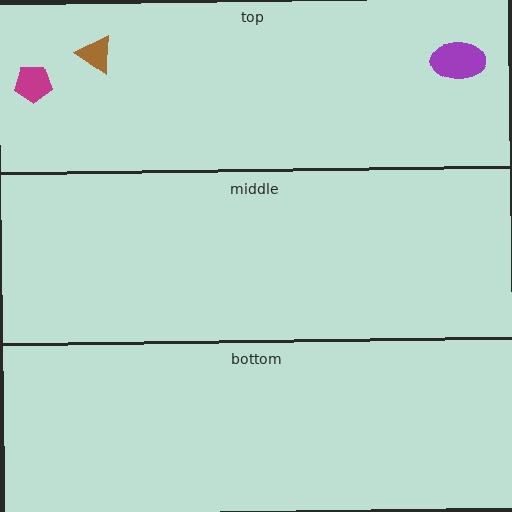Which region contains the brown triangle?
The top region.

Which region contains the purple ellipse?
The top region.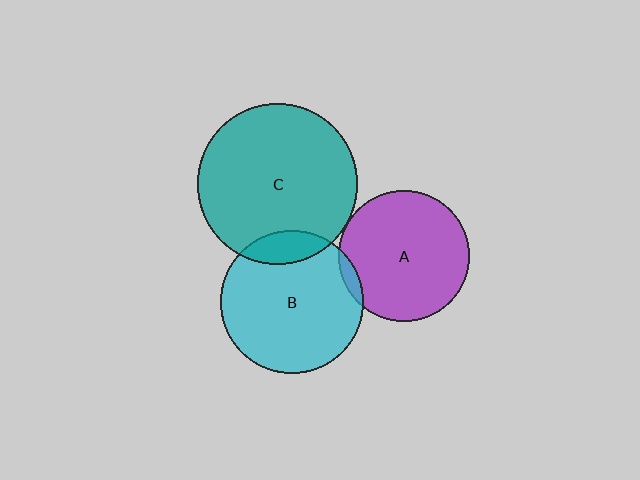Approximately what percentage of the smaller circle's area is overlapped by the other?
Approximately 15%.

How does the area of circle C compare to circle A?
Approximately 1.5 times.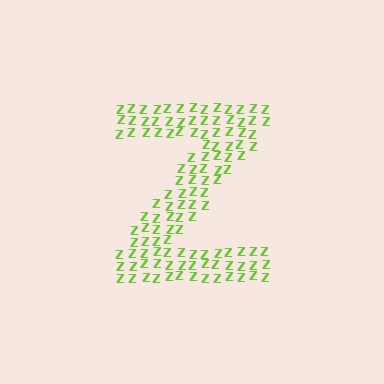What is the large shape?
The large shape is the letter Z.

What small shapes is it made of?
It is made of small letter Z's.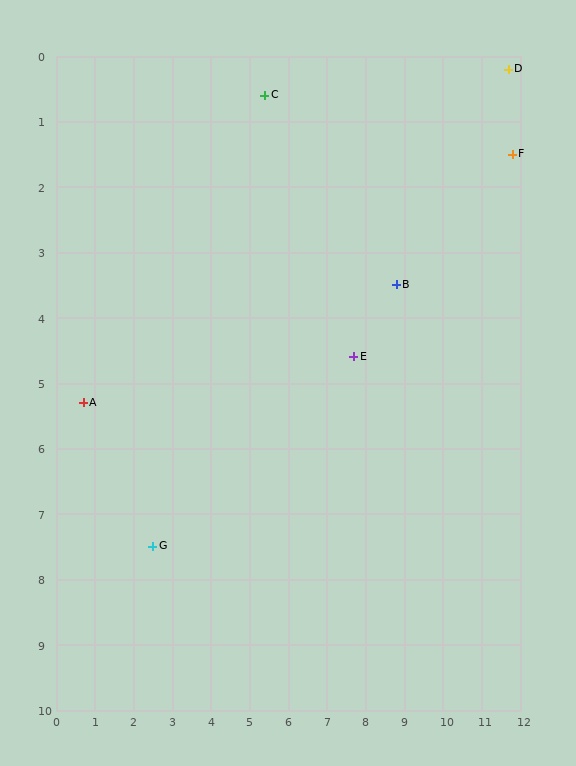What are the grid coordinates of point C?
Point C is at approximately (5.4, 0.6).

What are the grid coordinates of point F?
Point F is at approximately (11.8, 1.5).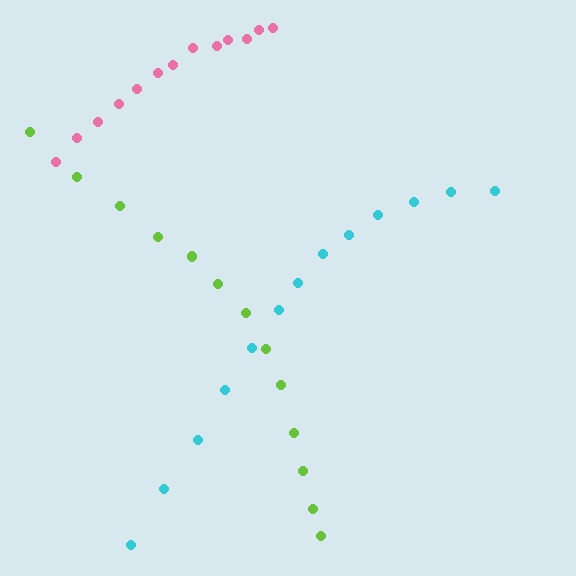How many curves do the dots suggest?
There are 3 distinct paths.